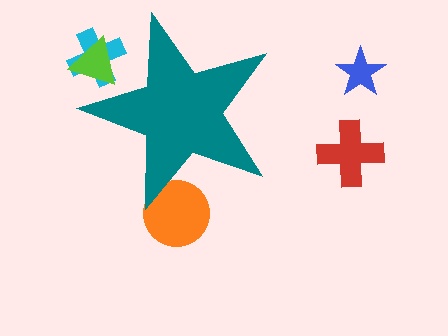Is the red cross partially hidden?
No, the red cross is fully visible.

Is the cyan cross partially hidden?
Yes, the cyan cross is partially hidden behind the teal star.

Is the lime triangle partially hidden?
Yes, the lime triangle is partially hidden behind the teal star.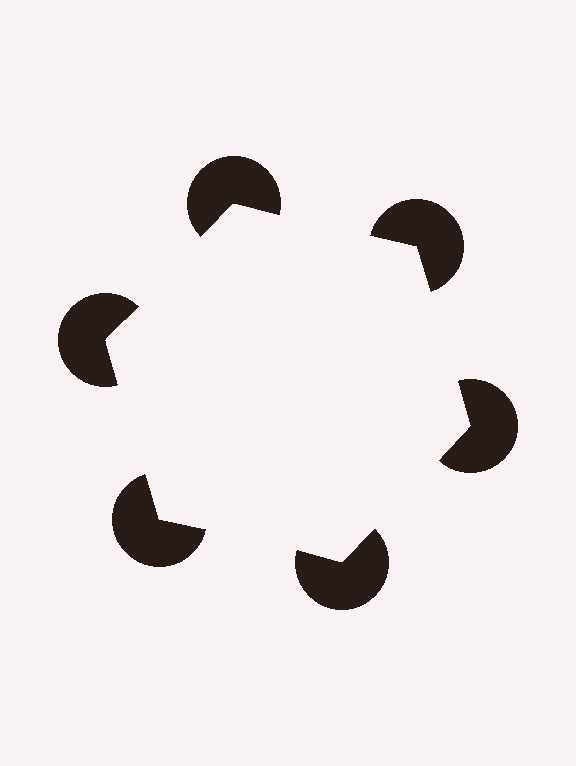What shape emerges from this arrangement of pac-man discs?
An illusory hexagon — its edges are inferred from the aligned wedge cuts in the pac-man discs, not physically drawn.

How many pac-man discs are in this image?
There are 6 — one at each vertex of the illusory hexagon.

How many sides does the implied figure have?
6 sides.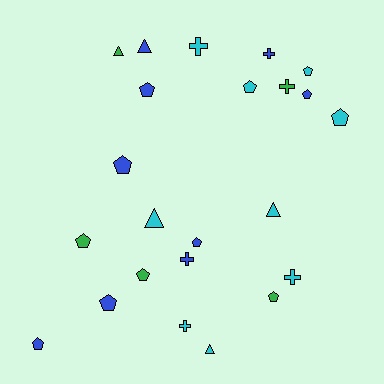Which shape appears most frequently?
Pentagon, with 12 objects.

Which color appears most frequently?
Blue, with 9 objects.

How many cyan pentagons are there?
There are 3 cyan pentagons.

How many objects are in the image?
There are 23 objects.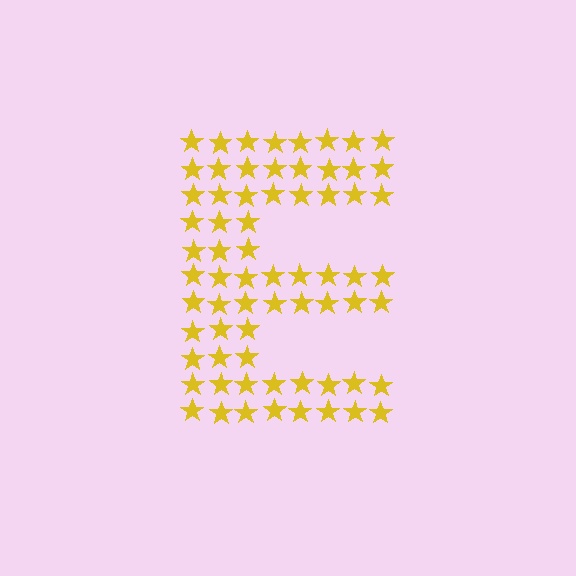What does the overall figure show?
The overall figure shows the letter E.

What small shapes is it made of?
It is made of small stars.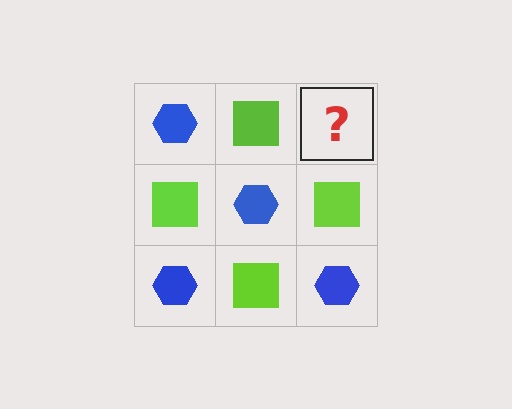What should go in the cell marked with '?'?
The missing cell should contain a blue hexagon.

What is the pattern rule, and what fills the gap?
The rule is that it alternates blue hexagon and lime square in a checkerboard pattern. The gap should be filled with a blue hexagon.